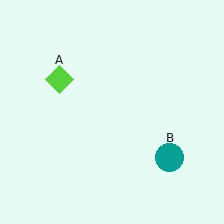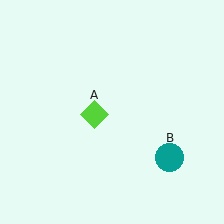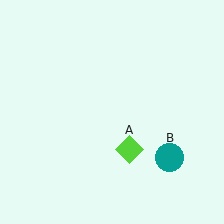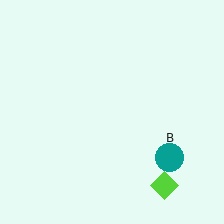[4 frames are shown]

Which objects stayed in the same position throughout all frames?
Teal circle (object B) remained stationary.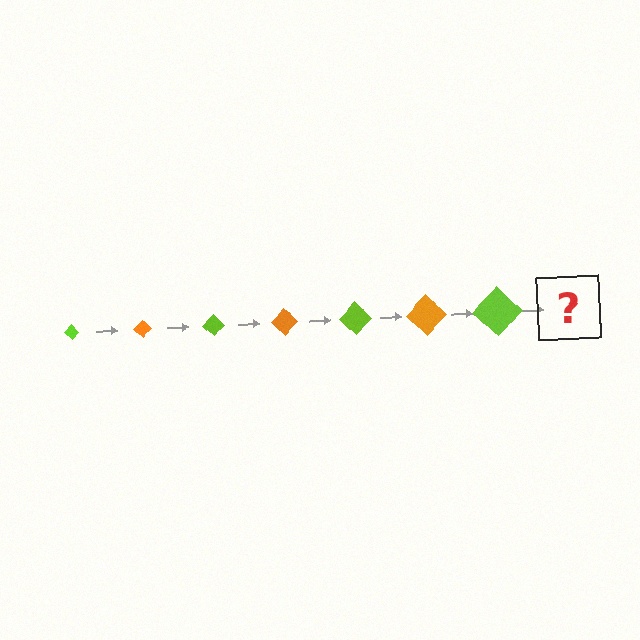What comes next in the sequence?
The next element should be an orange diamond, larger than the previous one.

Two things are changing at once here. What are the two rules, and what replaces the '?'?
The two rules are that the diamond grows larger each step and the color cycles through lime and orange. The '?' should be an orange diamond, larger than the previous one.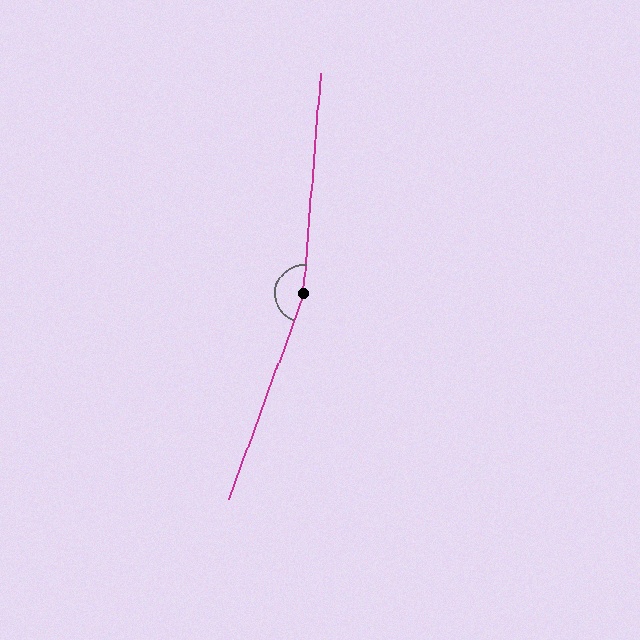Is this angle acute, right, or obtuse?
It is obtuse.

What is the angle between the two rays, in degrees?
Approximately 164 degrees.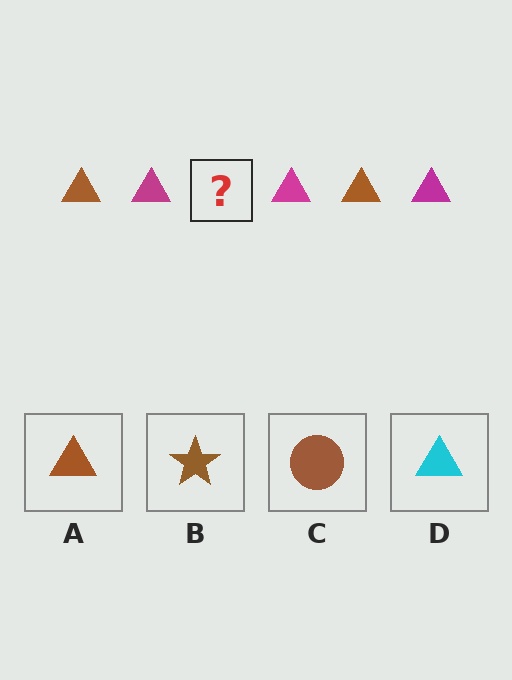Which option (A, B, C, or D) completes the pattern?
A.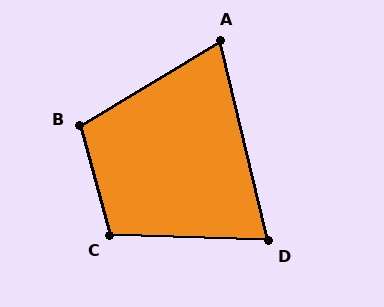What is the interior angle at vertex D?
Approximately 74 degrees (acute).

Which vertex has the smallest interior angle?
A, at approximately 73 degrees.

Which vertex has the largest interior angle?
C, at approximately 107 degrees.